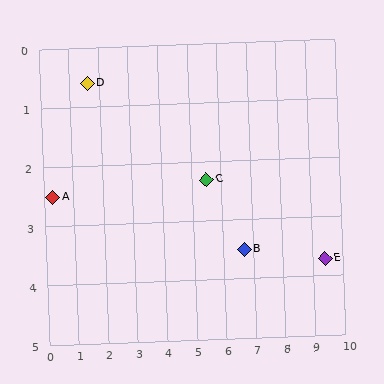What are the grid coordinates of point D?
Point D is at approximately (1.6, 0.6).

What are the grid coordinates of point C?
Point C is at approximately (5.5, 2.3).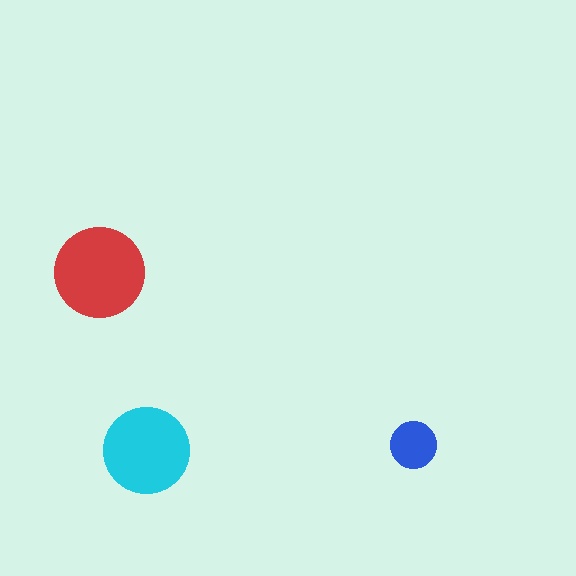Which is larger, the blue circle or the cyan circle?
The cyan one.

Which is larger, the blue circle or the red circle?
The red one.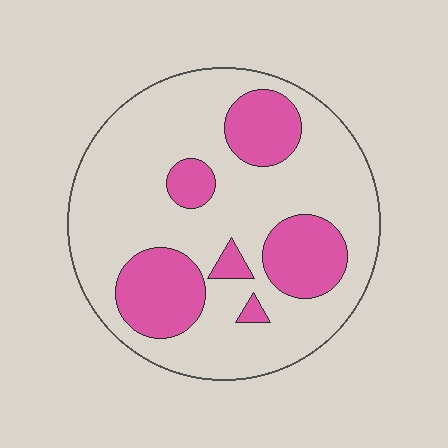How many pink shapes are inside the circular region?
6.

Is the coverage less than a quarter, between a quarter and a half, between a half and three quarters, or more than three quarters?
Between a quarter and a half.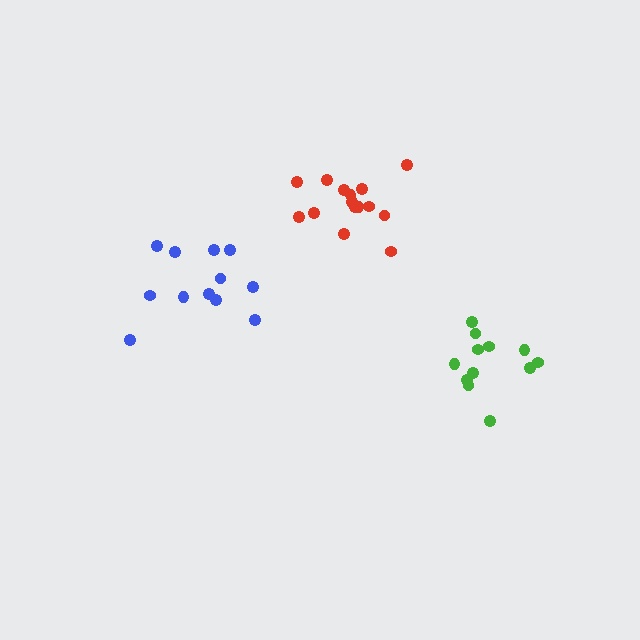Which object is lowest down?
The green cluster is bottommost.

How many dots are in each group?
Group 1: 12 dots, Group 2: 12 dots, Group 3: 15 dots (39 total).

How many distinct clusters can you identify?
There are 3 distinct clusters.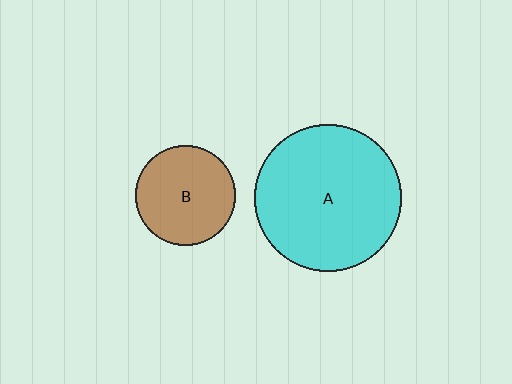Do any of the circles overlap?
No, none of the circles overlap.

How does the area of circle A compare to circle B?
Approximately 2.2 times.